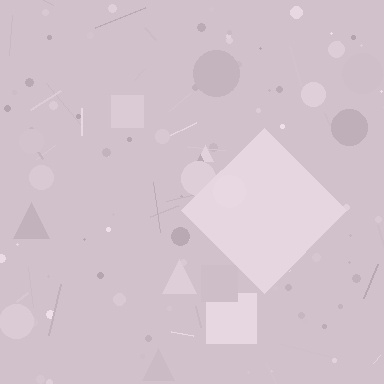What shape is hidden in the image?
A diamond is hidden in the image.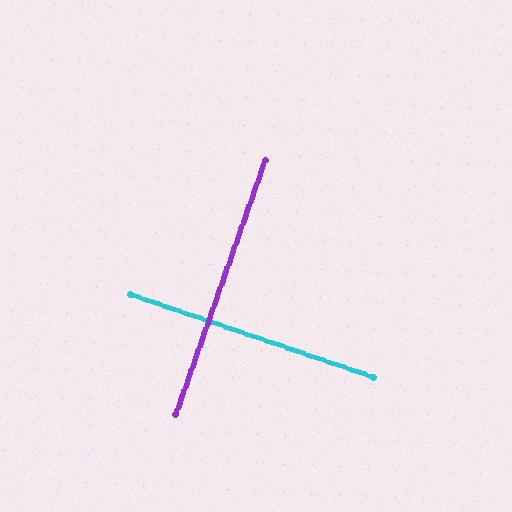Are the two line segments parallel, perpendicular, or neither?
Perpendicular — they meet at approximately 90°.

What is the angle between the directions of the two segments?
Approximately 90 degrees.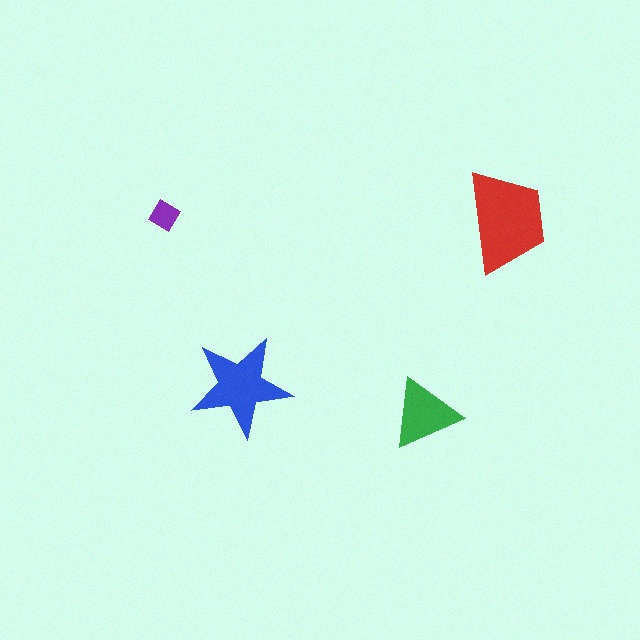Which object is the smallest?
The purple diamond.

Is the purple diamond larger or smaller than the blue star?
Smaller.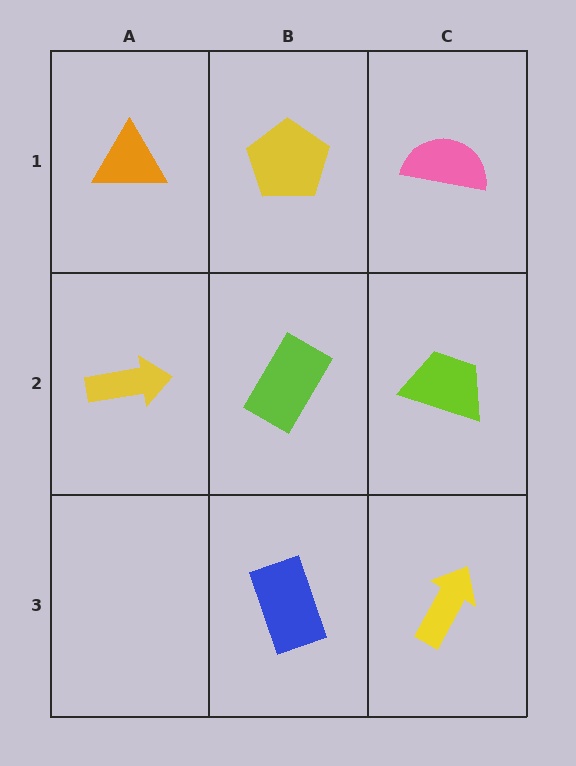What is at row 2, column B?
A lime rectangle.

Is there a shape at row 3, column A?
No, that cell is empty.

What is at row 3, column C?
A yellow arrow.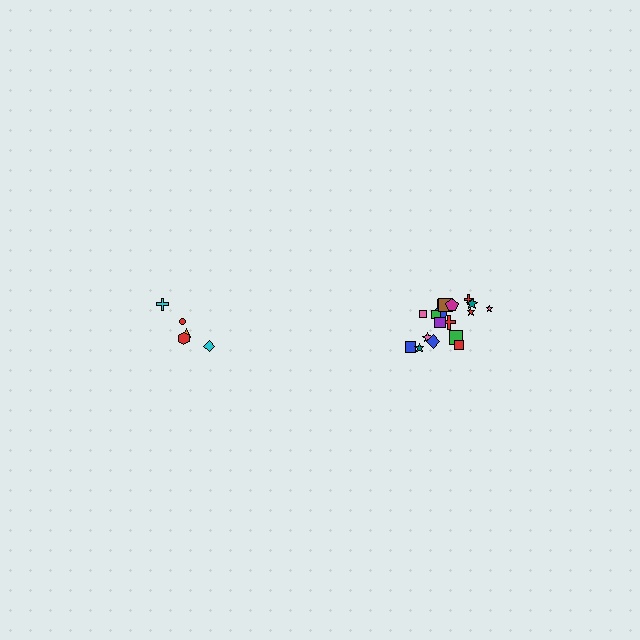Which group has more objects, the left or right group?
The right group.